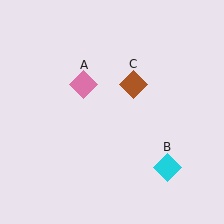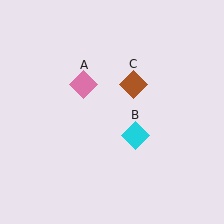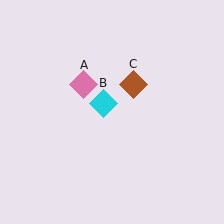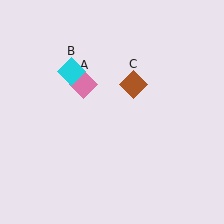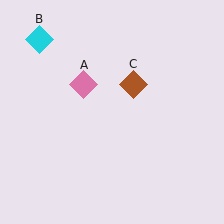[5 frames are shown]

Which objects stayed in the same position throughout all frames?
Pink diamond (object A) and brown diamond (object C) remained stationary.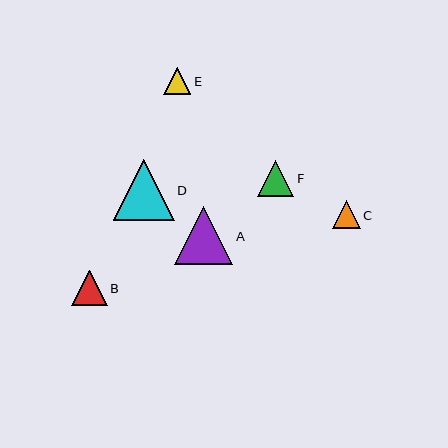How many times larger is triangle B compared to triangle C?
Triangle B is approximately 1.3 times the size of triangle C.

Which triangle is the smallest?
Triangle E is the smallest with a size of approximately 27 pixels.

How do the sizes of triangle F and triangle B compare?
Triangle F and triangle B are approximately the same size.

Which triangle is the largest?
Triangle D is the largest with a size of approximately 61 pixels.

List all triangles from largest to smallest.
From largest to smallest: D, A, F, B, C, E.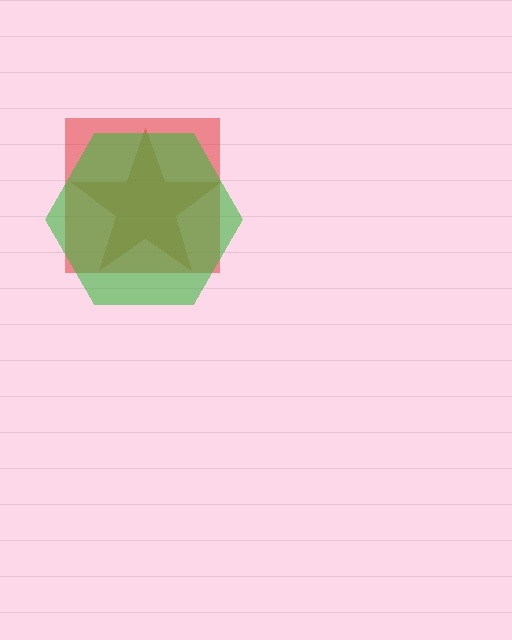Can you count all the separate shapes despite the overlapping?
Yes, there are 3 separate shapes.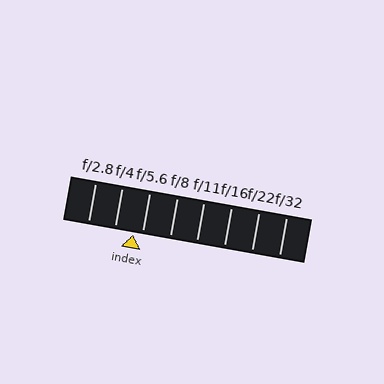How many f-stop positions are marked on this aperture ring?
There are 8 f-stop positions marked.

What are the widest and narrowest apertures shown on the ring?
The widest aperture shown is f/2.8 and the narrowest is f/32.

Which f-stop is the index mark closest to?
The index mark is closest to f/5.6.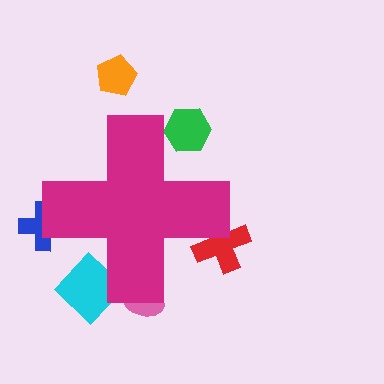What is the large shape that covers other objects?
A magenta cross.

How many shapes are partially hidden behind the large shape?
5 shapes are partially hidden.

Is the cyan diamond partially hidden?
Yes, the cyan diamond is partially hidden behind the magenta cross.